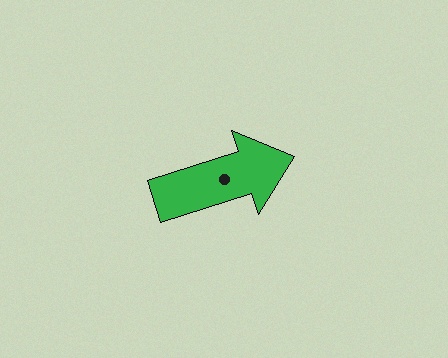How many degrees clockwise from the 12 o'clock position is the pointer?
Approximately 72 degrees.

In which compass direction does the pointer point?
East.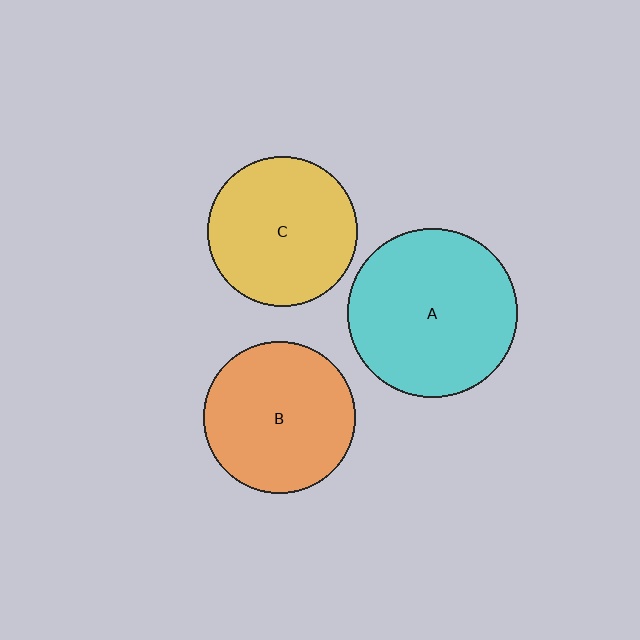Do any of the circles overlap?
No, none of the circles overlap.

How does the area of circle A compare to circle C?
Approximately 1.3 times.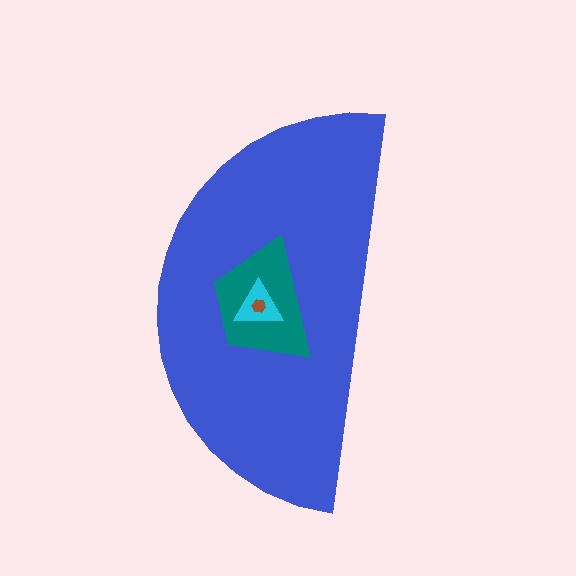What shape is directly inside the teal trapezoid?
The cyan triangle.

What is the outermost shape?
The blue semicircle.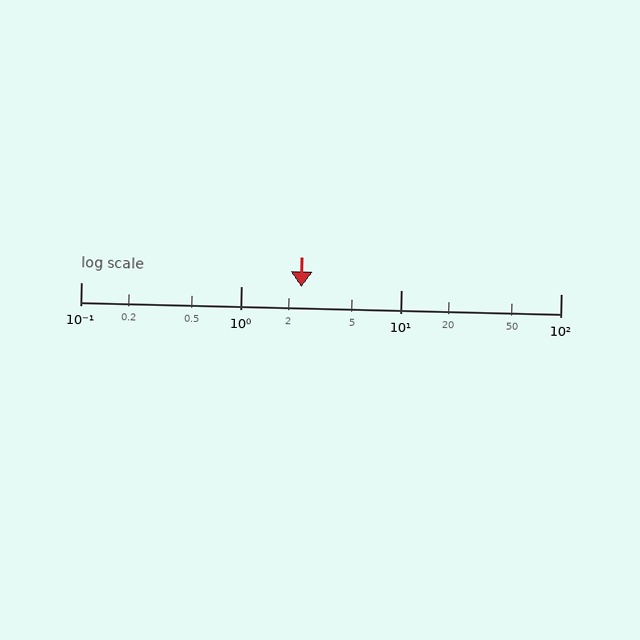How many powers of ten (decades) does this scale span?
The scale spans 3 decades, from 0.1 to 100.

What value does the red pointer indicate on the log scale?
The pointer indicates approximately 2.4.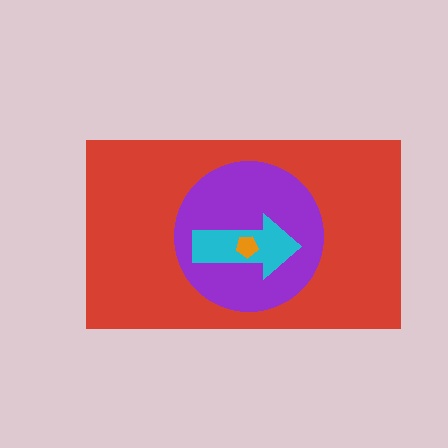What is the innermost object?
The orange pentagon.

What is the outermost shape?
The red rectangle.